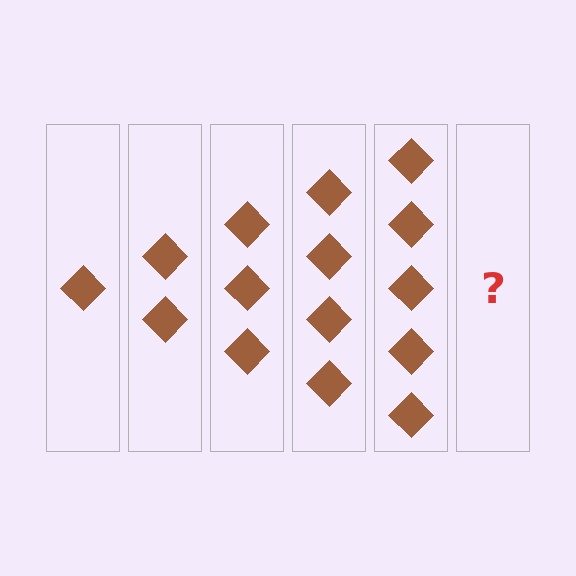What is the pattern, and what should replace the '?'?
The pattern is that each step adds one more diamond. The '?' should be 6 diamonds.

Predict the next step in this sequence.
The next step is 6 diamonds.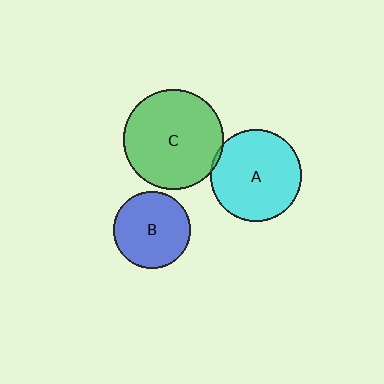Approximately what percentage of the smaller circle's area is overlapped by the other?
Approximately 5%.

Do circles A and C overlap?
Yes.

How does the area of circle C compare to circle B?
Approximately 1.7 times.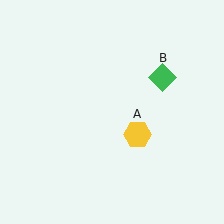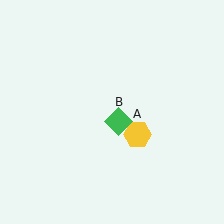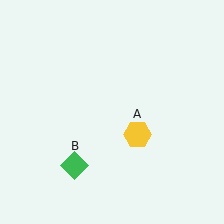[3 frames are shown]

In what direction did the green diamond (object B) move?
The green diamond (object B) moved down and to the left.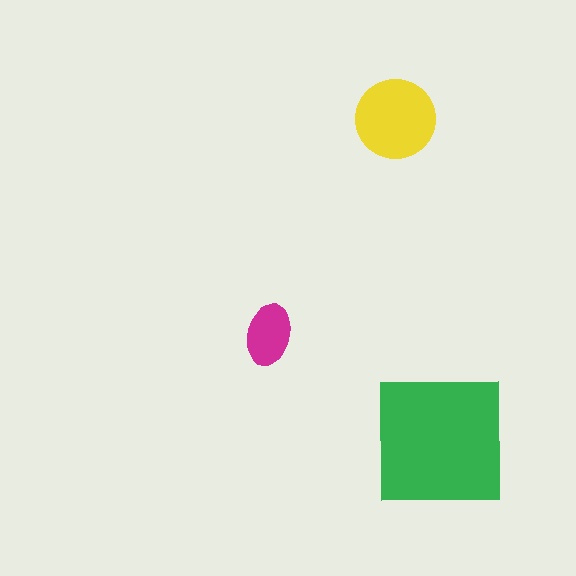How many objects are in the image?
There are 3 objects in the image.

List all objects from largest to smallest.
The green square, the yellow circle, the magenta ellipse.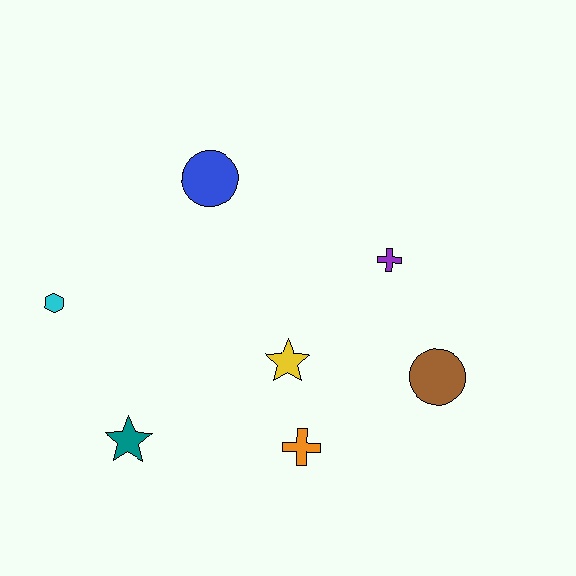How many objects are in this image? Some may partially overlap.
There are 7 objects.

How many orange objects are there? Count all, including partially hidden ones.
There is 1 orange object.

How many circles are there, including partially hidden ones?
There are 2 circles.